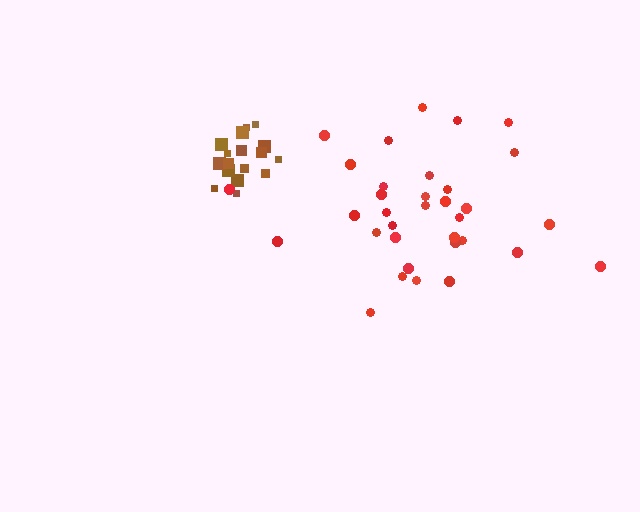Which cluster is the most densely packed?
Brown.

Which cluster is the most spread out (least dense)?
Red.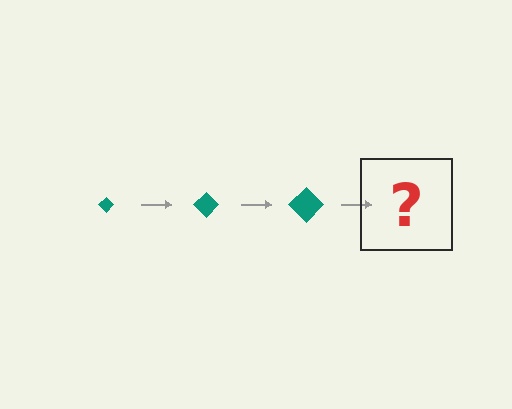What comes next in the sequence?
The next element should be a teal diamond, larger than the previous one.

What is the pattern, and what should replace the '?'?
The pattern is that the diamond gets progressively larger each step. The '?' should be a teal diamond, larger than the previous one.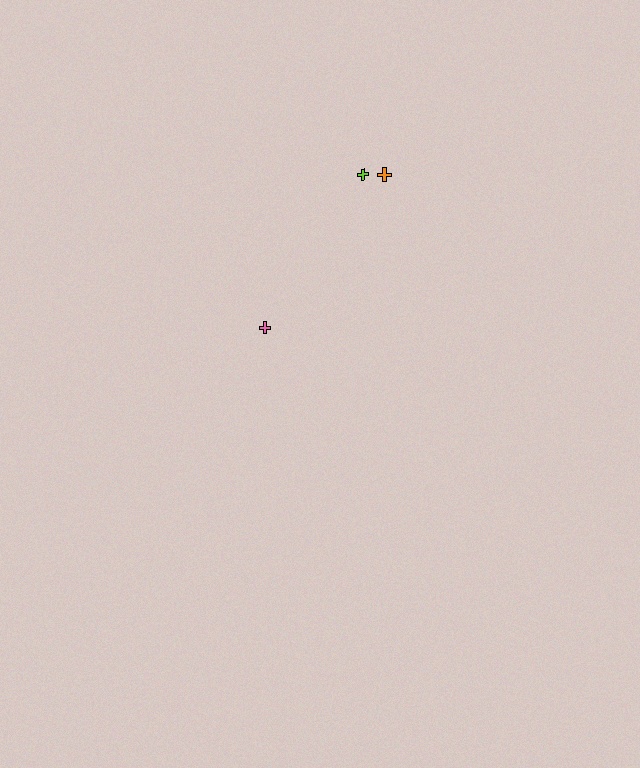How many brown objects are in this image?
There are no brown objects.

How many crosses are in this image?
There are 3 crosses.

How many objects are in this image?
There are 3 objects.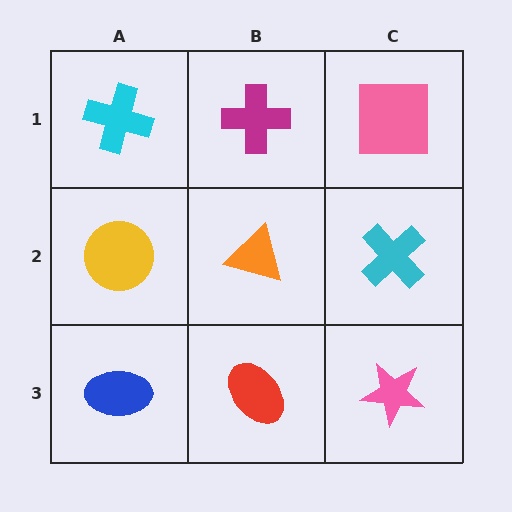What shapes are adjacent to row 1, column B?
An orange triangle (row 2, column B), a cyan cross (row 1, column A), a pink square (row 1, column C).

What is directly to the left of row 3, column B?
A blue ellipse.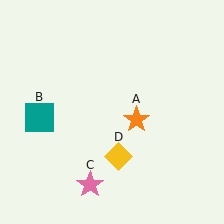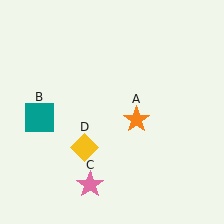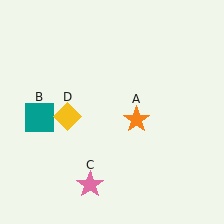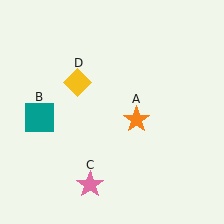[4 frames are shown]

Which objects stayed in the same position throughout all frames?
Orange star (object A) and teal square (object B) and pink star (object C) remained stationary.